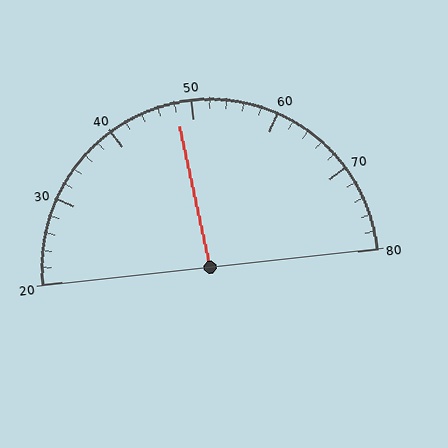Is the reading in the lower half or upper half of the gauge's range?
The reading is in the lower half of the range (20 to 80).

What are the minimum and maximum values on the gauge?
The gauge ranges from 20 to 80.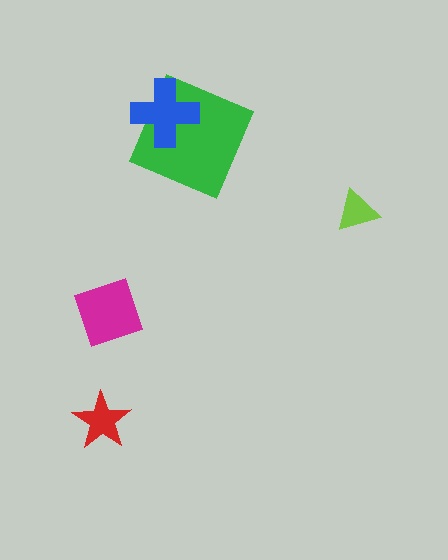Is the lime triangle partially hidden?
No, no other shape covers it.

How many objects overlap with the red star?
0 objects overlap with the red star.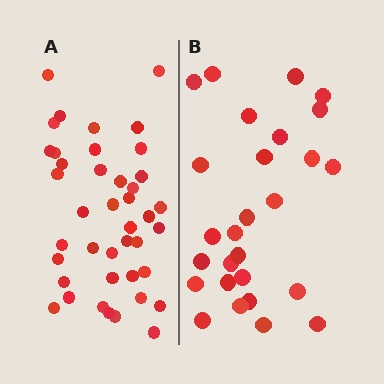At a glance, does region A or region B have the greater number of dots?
Region A (the left region) has more dots.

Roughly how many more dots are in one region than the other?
Region A has approximately 15 more dots than region B.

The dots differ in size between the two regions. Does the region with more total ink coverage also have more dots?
No. Region B has more total ink coverage because its dots are larger, but region A actually contains more individual dots. Total area can be misleading — the number of items is what matters here.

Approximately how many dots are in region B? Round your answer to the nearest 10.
About 30 dots. (The exact count is 27, which rounds to 30.)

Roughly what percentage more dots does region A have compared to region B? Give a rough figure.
About 50% more.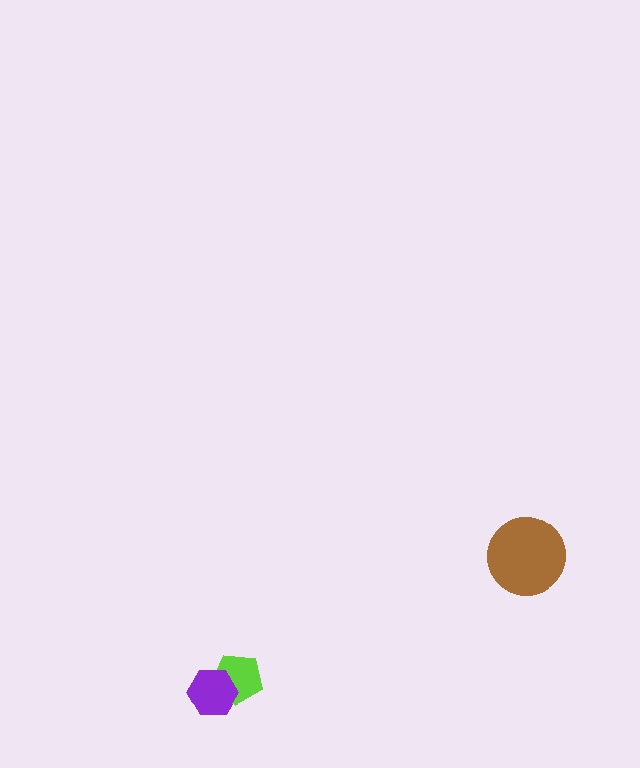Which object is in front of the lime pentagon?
The purple hexagon is in front of the lime pentagon.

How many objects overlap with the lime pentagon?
1 object overlaps with the lime pentagon.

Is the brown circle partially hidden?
No, no other shape covers it.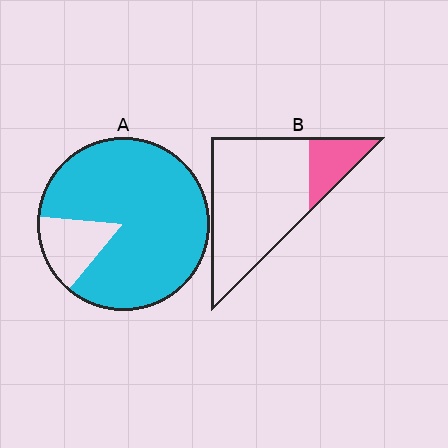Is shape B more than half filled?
No.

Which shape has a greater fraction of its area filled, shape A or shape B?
Shape A.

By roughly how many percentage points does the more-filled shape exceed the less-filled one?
By roughly 65 percentage points (A over B).